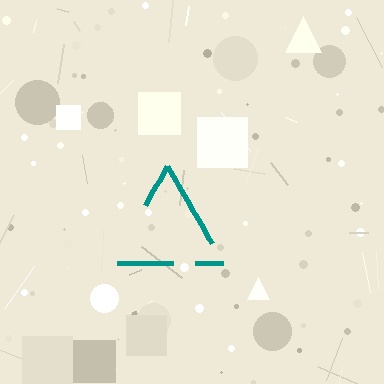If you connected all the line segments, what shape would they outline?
They would outline a triangle.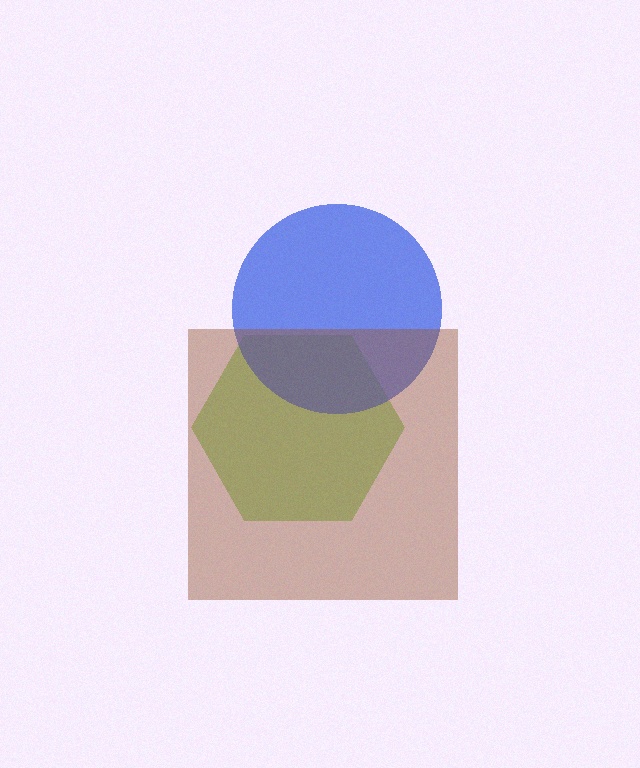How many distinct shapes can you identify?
There are 3 distinct shapes: a lime hexagon, a blue circle, a brown square.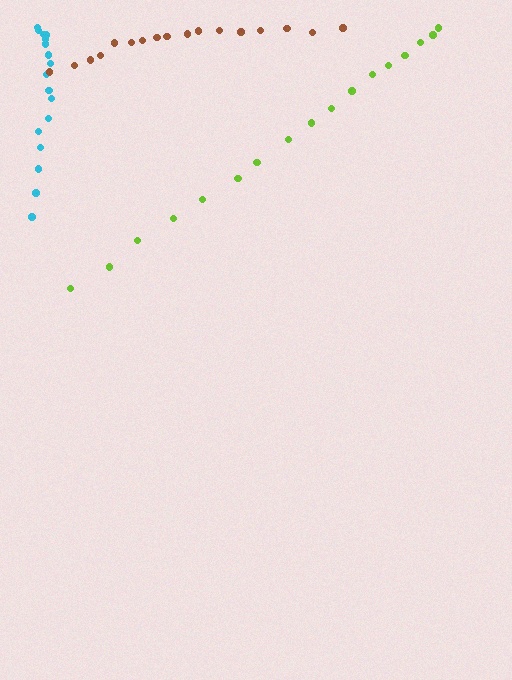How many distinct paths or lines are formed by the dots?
There are 3 distinct paths.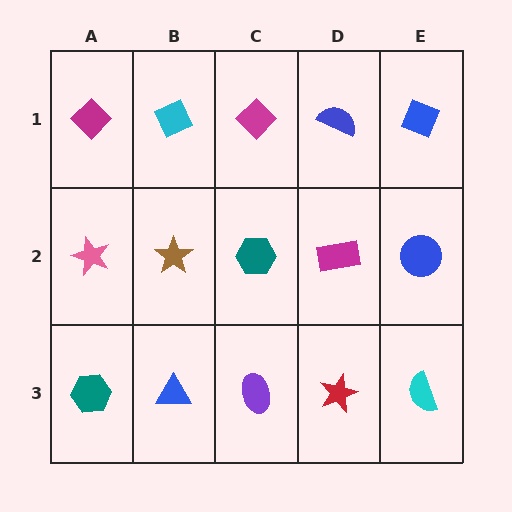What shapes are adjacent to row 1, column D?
A magenta rectangle (row 2, column D), a magenta diamond (row 1, column C), a blue diamond (row 1, column E).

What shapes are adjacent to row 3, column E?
A blue circle (row 2, column E), a red star (row 3, column D).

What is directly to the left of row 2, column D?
A teal hexagon.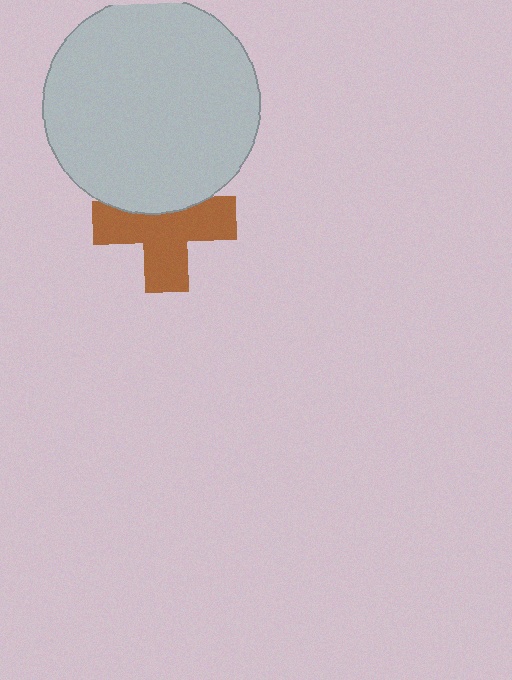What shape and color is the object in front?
The object in front is a light gray circle.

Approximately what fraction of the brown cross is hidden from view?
Roughly 32% of the brown cross is hidden behind the light gray circle.